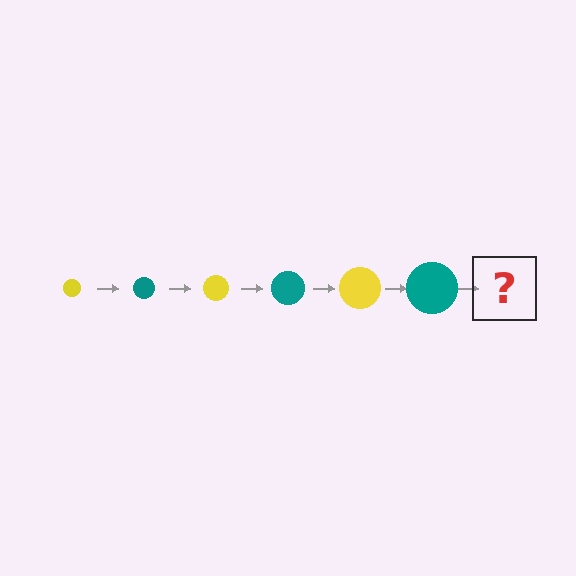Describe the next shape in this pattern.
It should be a yellow circle, larger than the previous one.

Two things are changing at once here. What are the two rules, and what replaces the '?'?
The two rules are that the circle grows larger each step and the color cycles through yellow and teal. The '?' should be a yellow circle, larger than the previous one.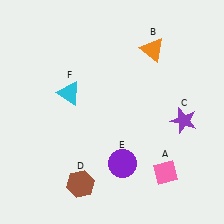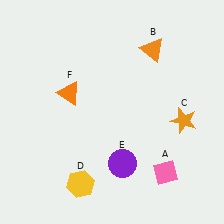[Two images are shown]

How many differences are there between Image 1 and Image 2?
There are 3 differences between the two images.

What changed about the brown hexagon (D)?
In Image 1, D is brown. In Image 2, it changed to yellow.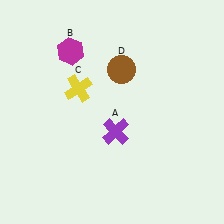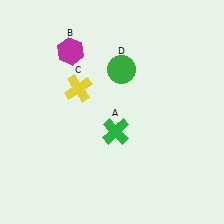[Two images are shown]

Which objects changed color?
A changed from purple to green. D changed from brown to green.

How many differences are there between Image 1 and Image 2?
There are 2 differences between the two images.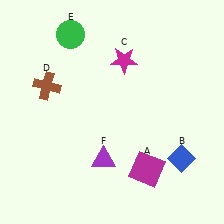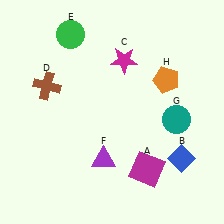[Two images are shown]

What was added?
A teal circle (G), an orange pentagon (H) were added in Image 2.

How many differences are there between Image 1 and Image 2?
There are 2 differences between the two images.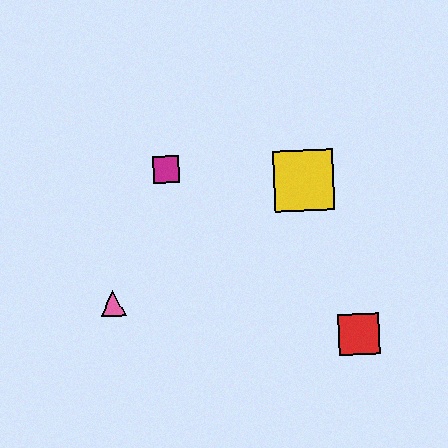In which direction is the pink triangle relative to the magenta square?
The pink triangle is below the magenta square.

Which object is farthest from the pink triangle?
The red square is farthest from the pink triangle.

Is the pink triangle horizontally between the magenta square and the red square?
No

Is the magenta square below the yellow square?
No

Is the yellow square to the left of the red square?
Yes